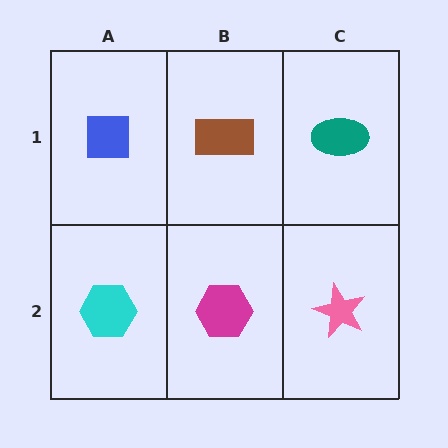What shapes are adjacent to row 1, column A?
A cyan hexagon (row 2, column A), a brown rectangle (row 1, column B).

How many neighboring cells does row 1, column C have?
2.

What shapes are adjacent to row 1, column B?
A magenta hexagon (row 2, column B), a blue square (row 1, column A), a teal ellipse (row 1, column C).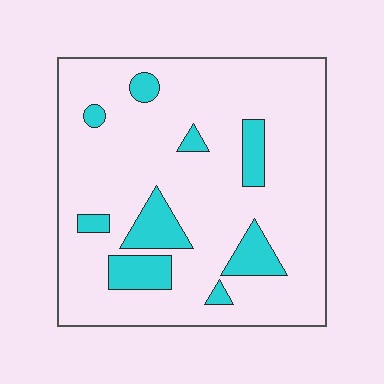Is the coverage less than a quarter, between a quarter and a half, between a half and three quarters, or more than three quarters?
Less than a quarter.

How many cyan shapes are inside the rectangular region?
9.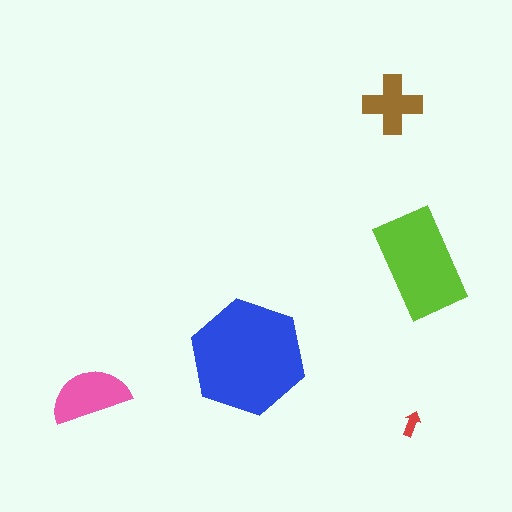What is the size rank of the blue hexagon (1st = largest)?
1st.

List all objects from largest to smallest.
The blue hexagon, the lime rectangle, the pink semicircle, the brown cross, the red arrow.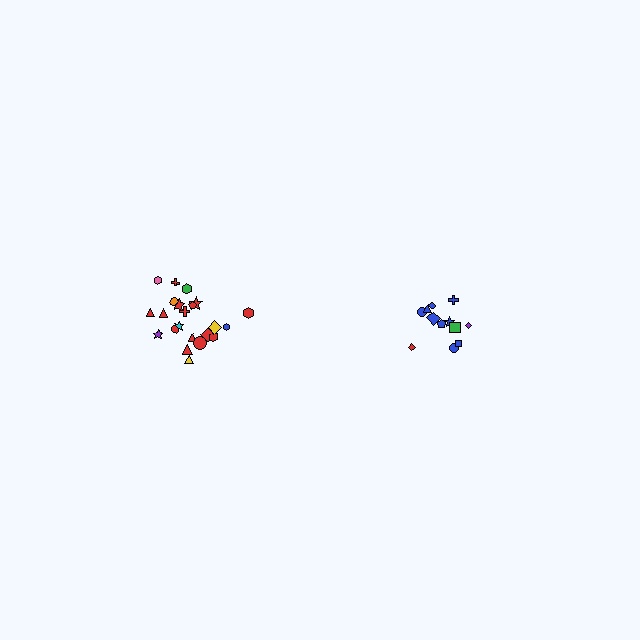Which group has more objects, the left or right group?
The left group.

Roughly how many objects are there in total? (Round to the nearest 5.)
Roughly 35 objects in total.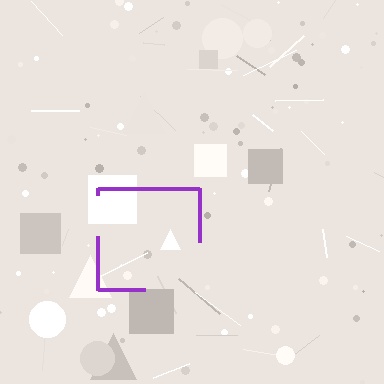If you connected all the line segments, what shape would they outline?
They would outline a square.